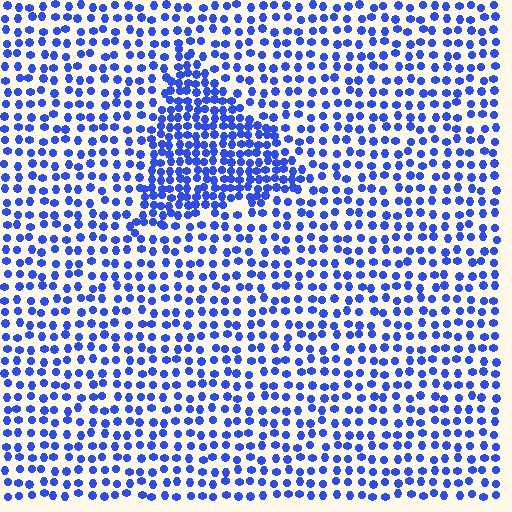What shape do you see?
I see a triangle.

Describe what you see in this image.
The image contains small blue elements arranged at two different densities. A triangle-shaped region is visible where the elements are more densely packed than the surrounding area.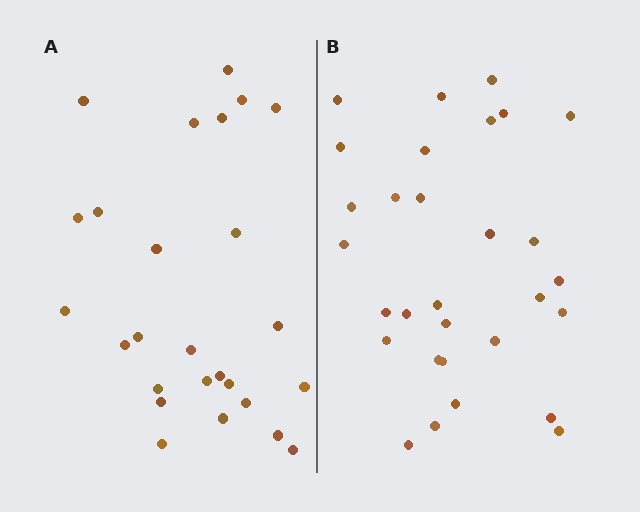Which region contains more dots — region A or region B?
Region B (the right region) has more dots.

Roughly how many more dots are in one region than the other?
Region B has about 4 more dots than region A.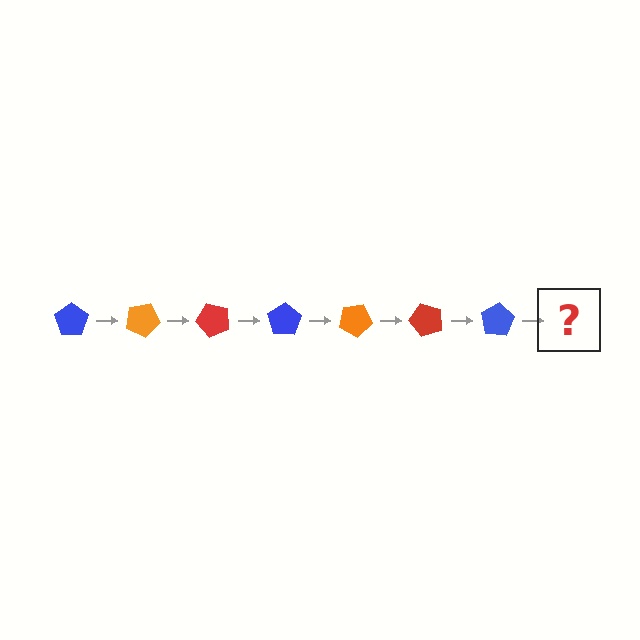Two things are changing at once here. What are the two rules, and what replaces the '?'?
The two rules are that it rotates 25 degrees each step and the color cycles through blue, orange, and red. The '?' should be an orange pentagon, rotated 175 degrees from the start.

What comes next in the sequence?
The next element should be an orange pentagon, rotated 175 degrees from the start.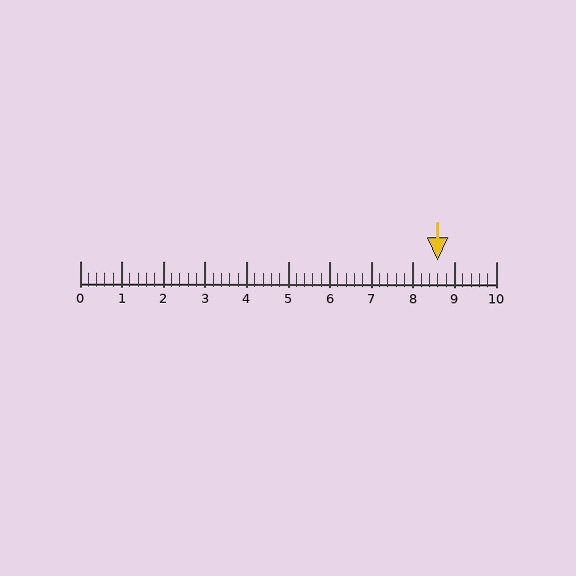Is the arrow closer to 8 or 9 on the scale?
The arrow is closer to 9.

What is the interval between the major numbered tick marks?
The major tick marks are spaced 1 units apart.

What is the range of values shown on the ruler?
The ruler shows values from 0 to 10.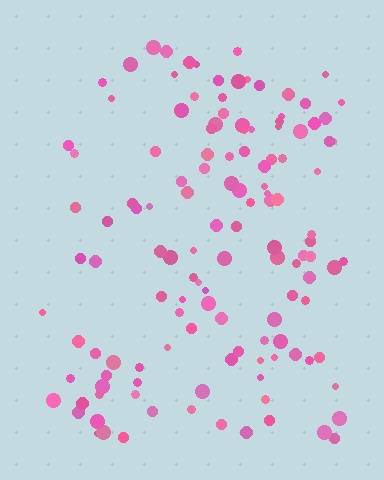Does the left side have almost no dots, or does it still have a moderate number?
Still a moderate number, just noticeably fewer than the right.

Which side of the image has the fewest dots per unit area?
The left.